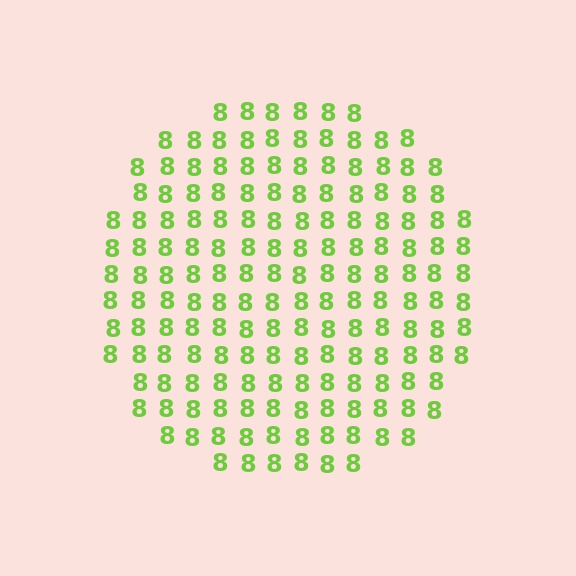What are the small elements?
The small elements are digit 8's.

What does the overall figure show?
The overall figure shows a circle.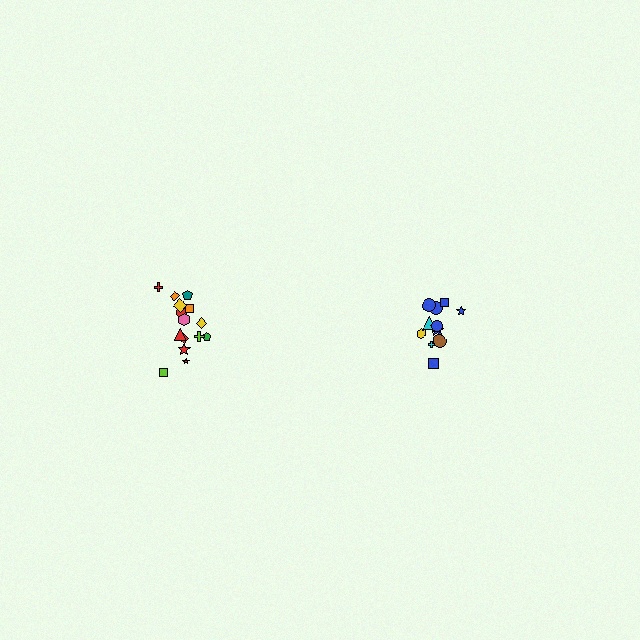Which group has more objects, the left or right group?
The left group.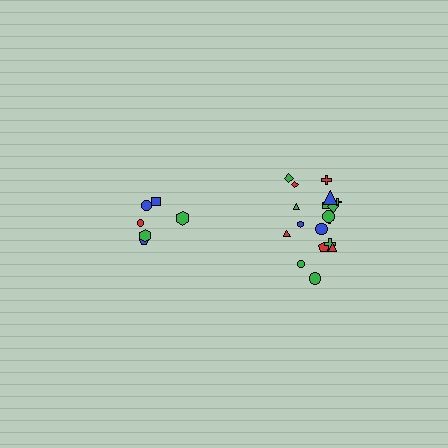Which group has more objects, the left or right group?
The right group.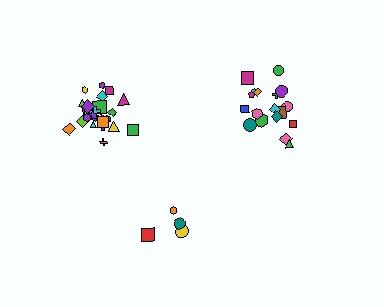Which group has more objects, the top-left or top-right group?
The top-left group.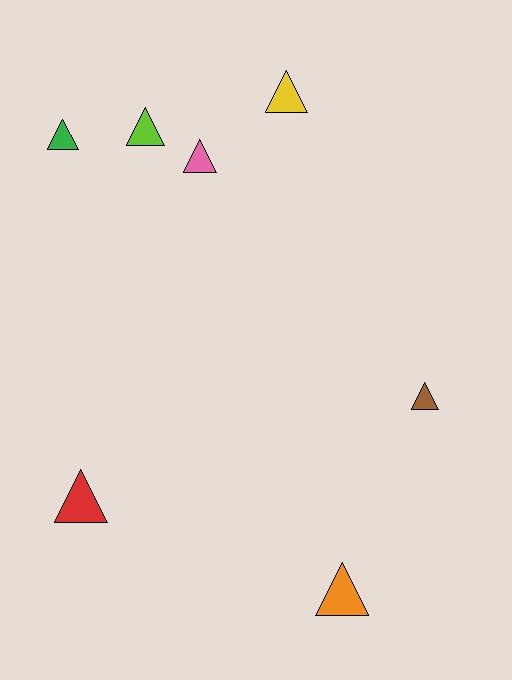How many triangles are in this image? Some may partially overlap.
There are 7 triangles.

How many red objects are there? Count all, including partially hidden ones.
There is 1 red object.